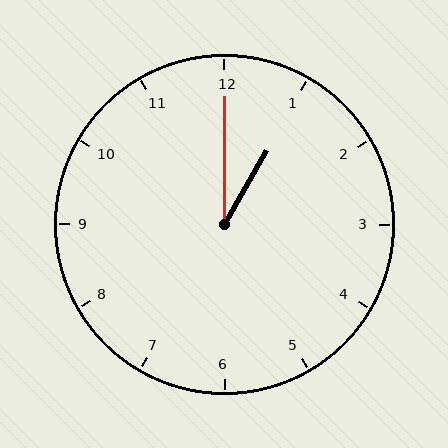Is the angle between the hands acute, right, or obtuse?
It is acute.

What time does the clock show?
1:00.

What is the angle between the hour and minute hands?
Approximately 30 degrees.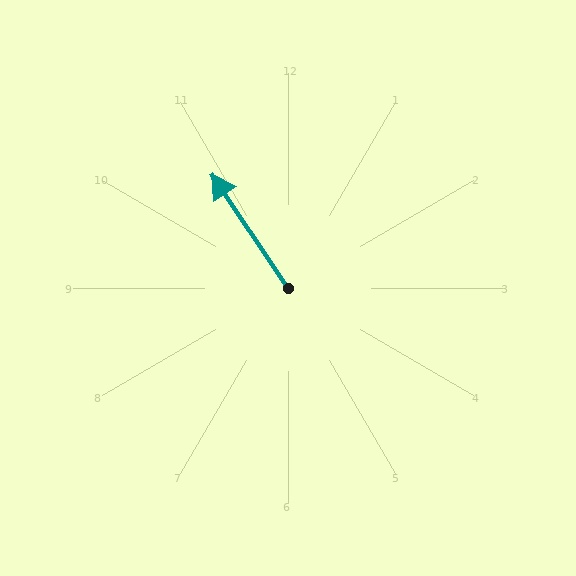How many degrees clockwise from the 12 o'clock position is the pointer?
Approximately 326 degrees.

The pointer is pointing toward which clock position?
Roughly 11 o'clock.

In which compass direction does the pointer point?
Northwest.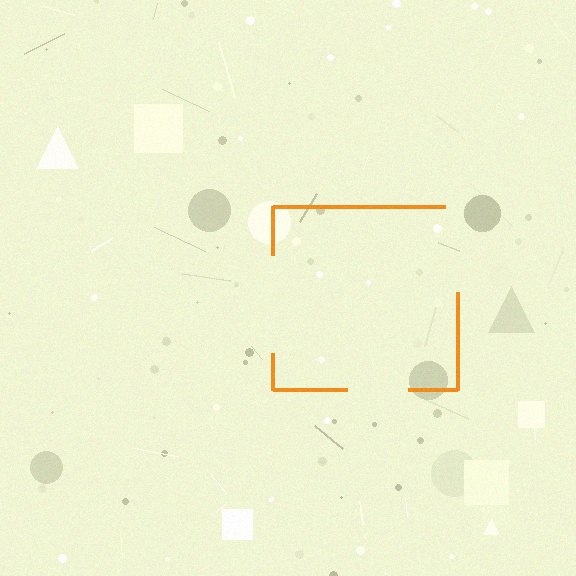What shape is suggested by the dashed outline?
The dashed outline suggests a square.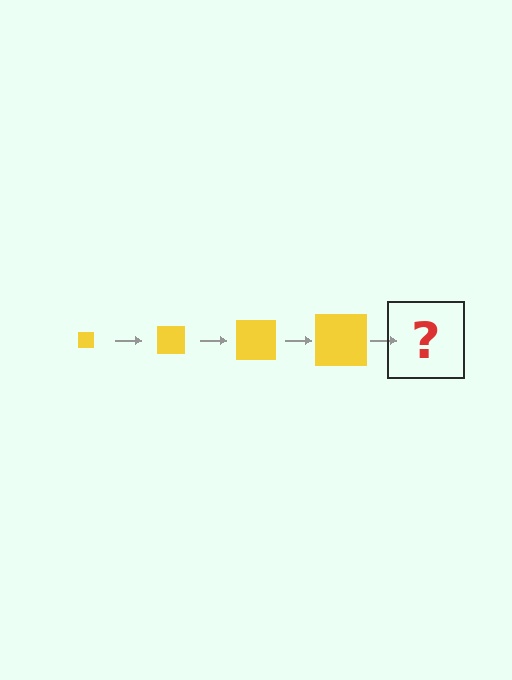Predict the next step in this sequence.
The next step is a yellow square, larger than the previous one.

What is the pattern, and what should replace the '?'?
The pattern is that the square gets progressively larger each step. The '?' should be a yellow square, larger than the previous one.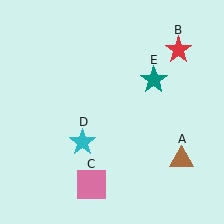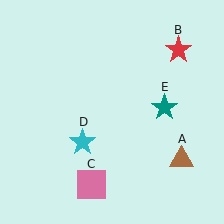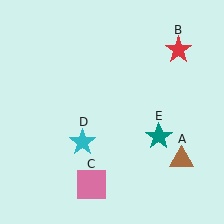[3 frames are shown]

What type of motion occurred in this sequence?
The teal star (object E) rotated clockwise around the center of the scene.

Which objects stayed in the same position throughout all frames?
Brown triangle (object A) and red star (object B) and pink square (object C) and cyan star (object D) remained stationary.